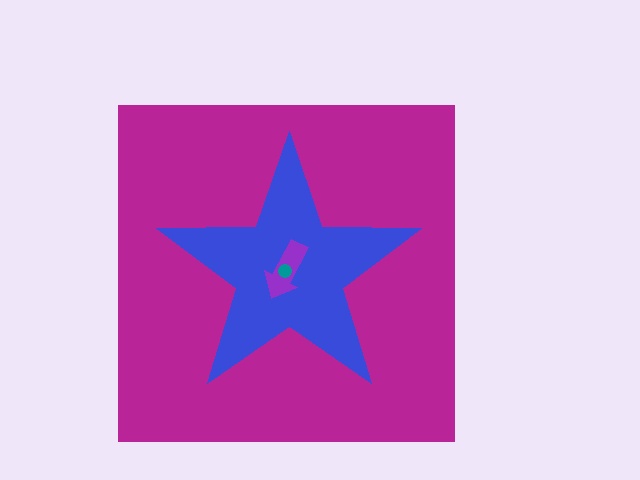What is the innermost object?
The teal circle.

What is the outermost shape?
The magenta square.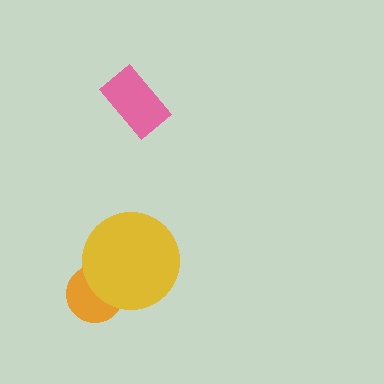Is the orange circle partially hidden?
Yes, it is partially covered by another shape.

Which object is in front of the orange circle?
The yellow circle is in front of the orange circle.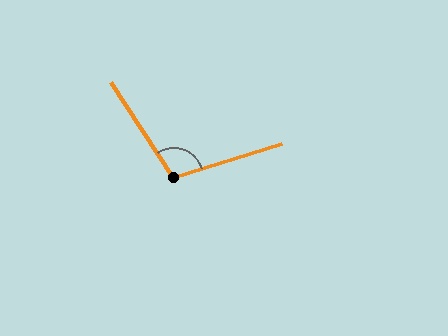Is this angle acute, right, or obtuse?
It is obtuse.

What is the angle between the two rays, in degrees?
Approximately 106 degrees.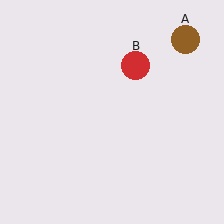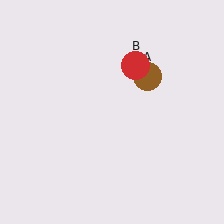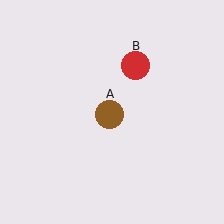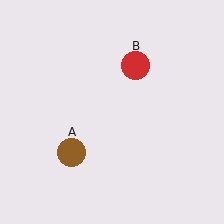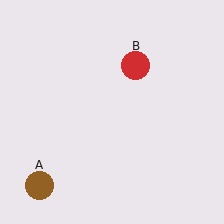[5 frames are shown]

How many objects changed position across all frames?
1 object changed position: brown circle (object A).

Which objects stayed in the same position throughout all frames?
Red circle (object B) remained stationary.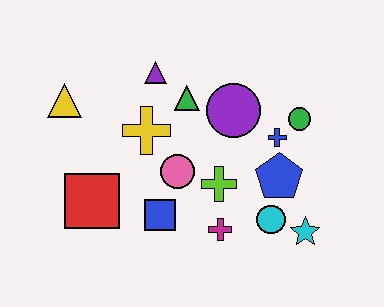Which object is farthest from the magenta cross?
The yellow triangle is farthest from the magenta cross.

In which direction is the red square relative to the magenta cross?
The red square is to the left of the magenta cross.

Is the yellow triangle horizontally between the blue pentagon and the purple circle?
No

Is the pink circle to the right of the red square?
Yes